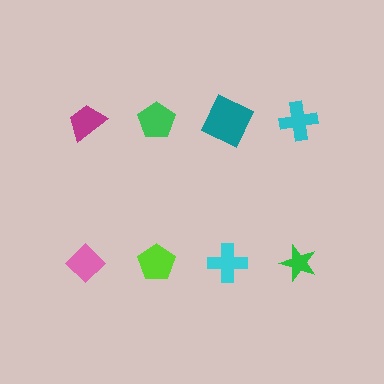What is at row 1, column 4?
A cyan cross.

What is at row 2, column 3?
A cyan cross.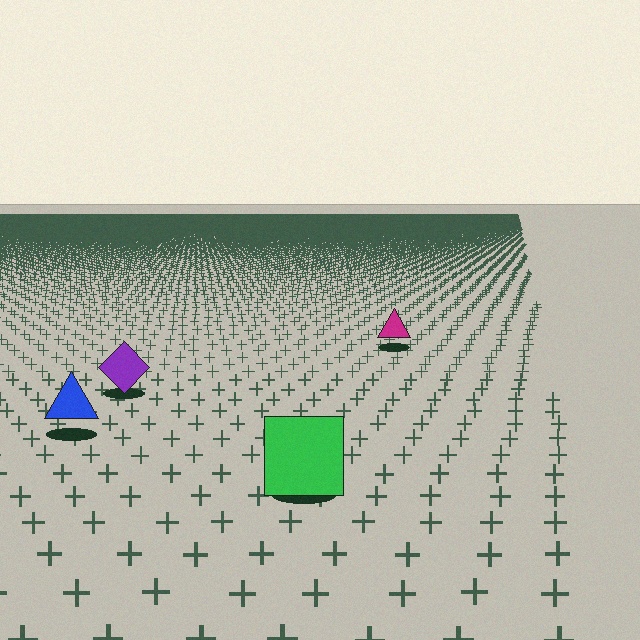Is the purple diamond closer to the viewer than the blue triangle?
No. The blue triangle is closer — you can tell from the texture gradient: the ground texture is coarser near it.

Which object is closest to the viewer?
The green square is closest. The texture marks near it are larger and more spread out.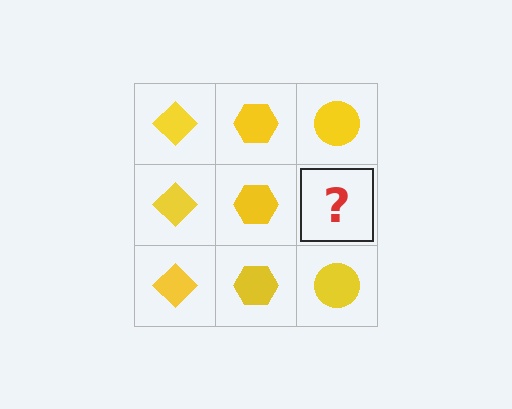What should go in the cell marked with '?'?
The missing cell should contain a yellow circle.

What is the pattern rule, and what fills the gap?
The rule is that each column has a consistent shape. The gap should be filled with a yellow circle.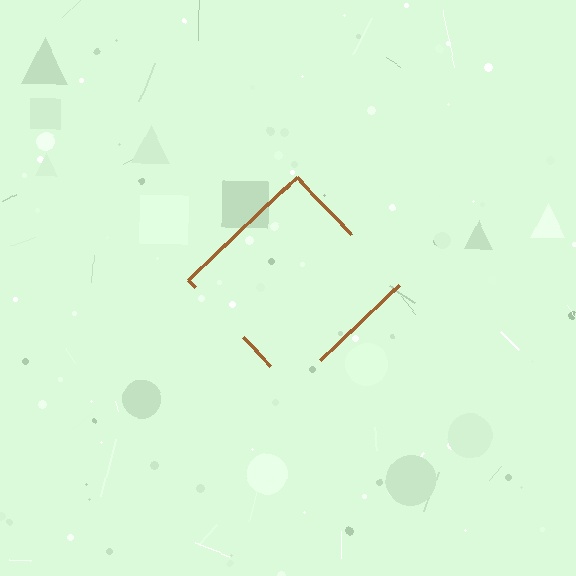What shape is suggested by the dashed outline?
The dashed outline suggests a diamond.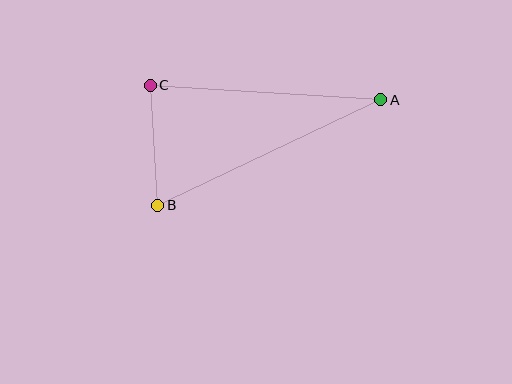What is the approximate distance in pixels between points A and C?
The distance between A and C is approximately 231 pixels.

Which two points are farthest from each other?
Points A and B are farthest from each other.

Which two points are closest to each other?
Points B and C are closest to each other.